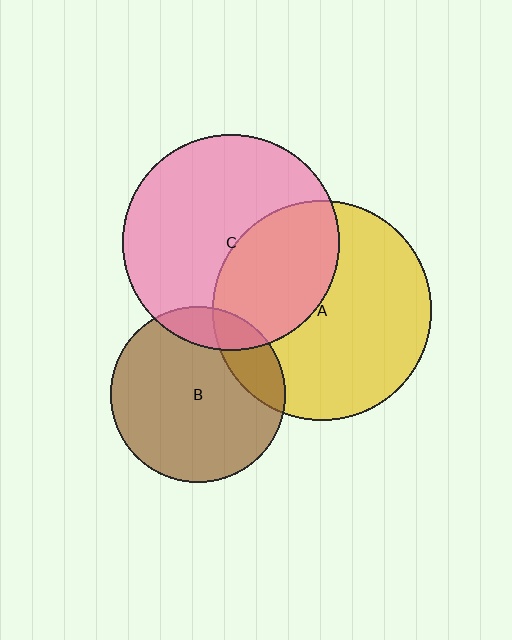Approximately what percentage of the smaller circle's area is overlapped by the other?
Approximately 35%.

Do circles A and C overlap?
Yes.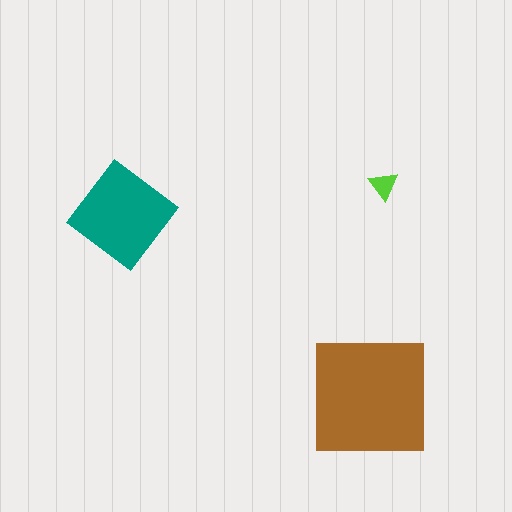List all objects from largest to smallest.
The brown square, the teal diamond, the lime triangle.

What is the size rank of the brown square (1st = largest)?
1st.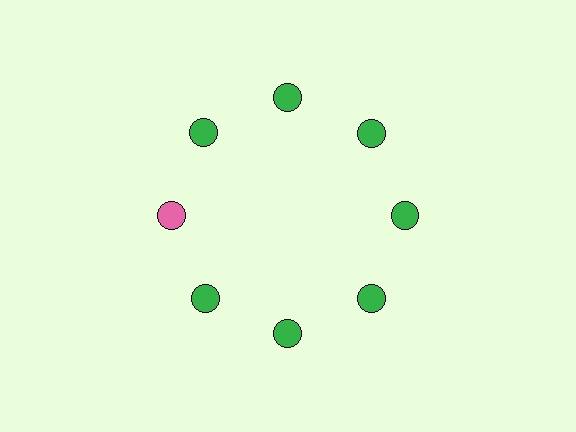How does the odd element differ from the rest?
It has a different color: pink instead of green.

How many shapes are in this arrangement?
There are 8 shapes arranged in a ring pattern.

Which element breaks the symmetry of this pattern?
The pink circle at roughly the 9 o'clock position breaks the symmetry. All other shapes are green circles.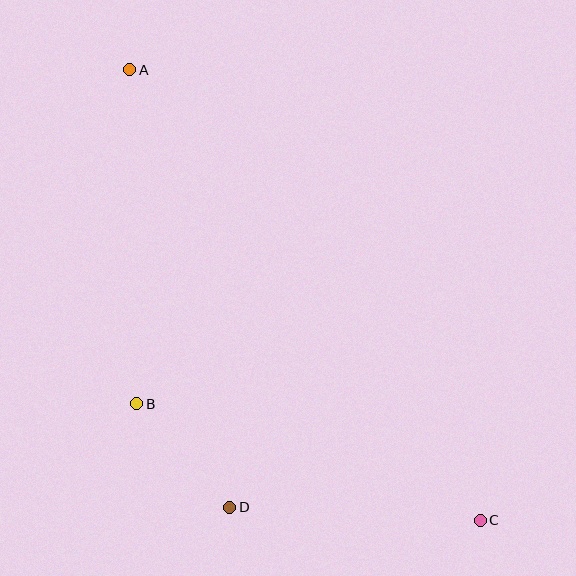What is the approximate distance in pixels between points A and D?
The distance between A and D is approximately 449 pixels.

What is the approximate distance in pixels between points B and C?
The distance between B and C is approximately 363 pixels.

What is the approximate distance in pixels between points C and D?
The distance between C and D is approximately 251 pixels.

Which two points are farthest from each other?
Points A and C are farthest from each other.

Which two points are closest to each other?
Points B and D are closest to each other.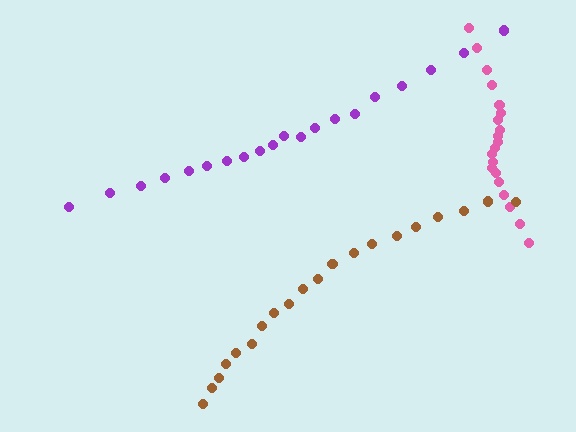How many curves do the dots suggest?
There are 3 distinct paths.